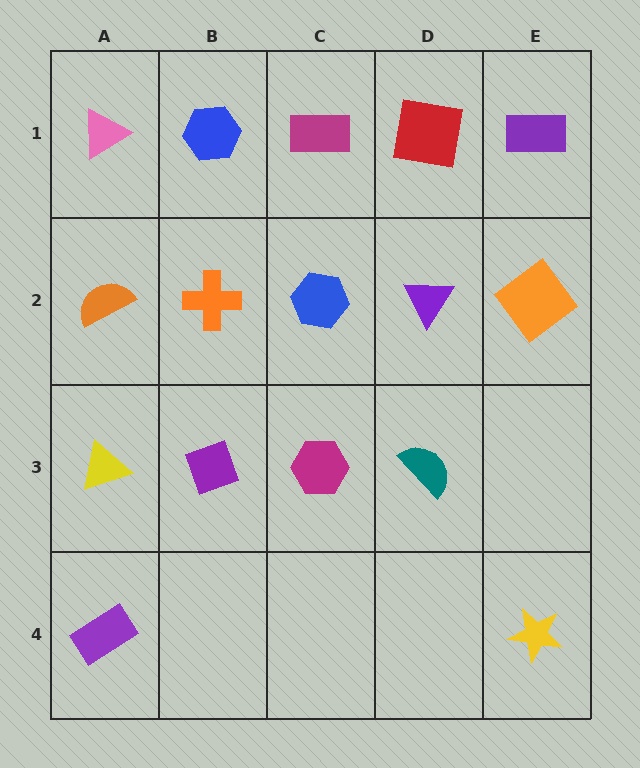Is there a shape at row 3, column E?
No, that cell is empty.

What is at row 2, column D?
A purple triangle.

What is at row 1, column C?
A magenta rectangle.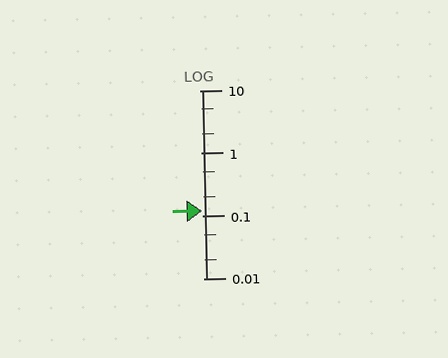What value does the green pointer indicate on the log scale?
The pointer indicates approximately 0.12.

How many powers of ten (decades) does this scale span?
The scale spans 3 decades, from 0.01 to 10.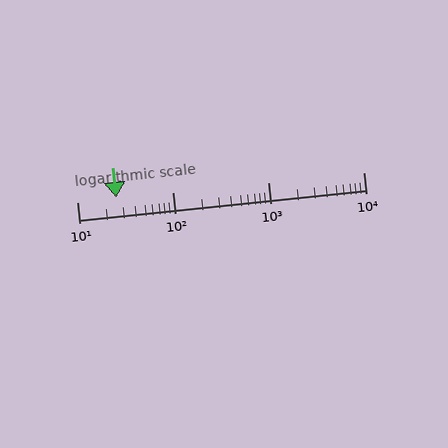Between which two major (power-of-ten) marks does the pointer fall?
The pointer is between 10 and 100.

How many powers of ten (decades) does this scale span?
The scale spans 3 decades, from 10 to 10000.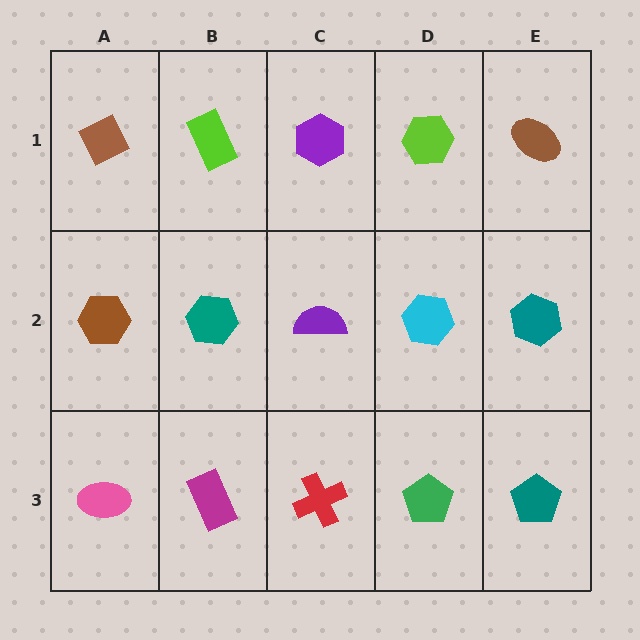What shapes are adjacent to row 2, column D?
A lime hexagon (row 1, column D), a green pentagon (row 3, column D), a purple semicircle (row 2, column C), a teal hexagon (row 2, column E).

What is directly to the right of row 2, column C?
A cyan hexagon.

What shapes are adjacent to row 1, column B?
A teal hexagon (row 2, column B), a brown diamond (row 1, column A), a purple hexagon (row 1, column C).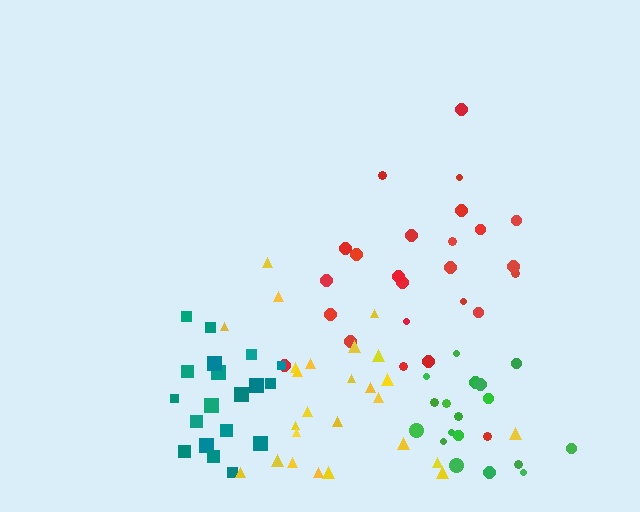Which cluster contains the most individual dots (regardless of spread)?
Yellow (26).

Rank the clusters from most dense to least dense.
teal, green, red, yellow.